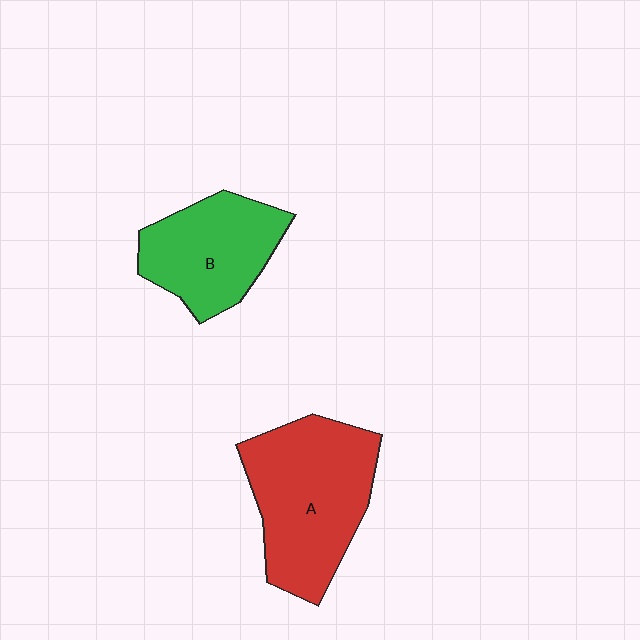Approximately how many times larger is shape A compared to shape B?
Approximately 1.4 times.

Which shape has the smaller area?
Shape B (green).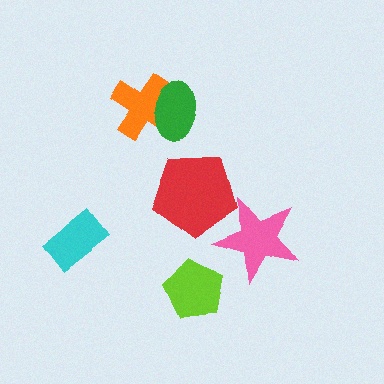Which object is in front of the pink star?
The red pentagon is in front of the pink star.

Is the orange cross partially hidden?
Yes, it is partially covered by another shape.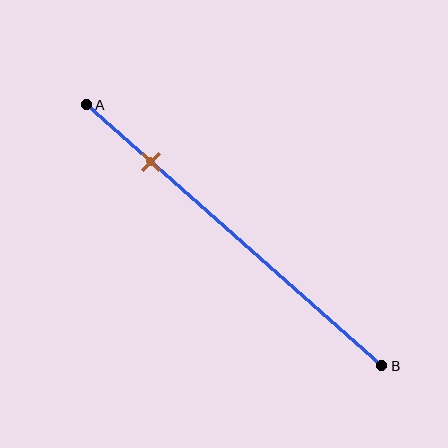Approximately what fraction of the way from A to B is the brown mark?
The brown mark is approximately 20% of the way from A to B.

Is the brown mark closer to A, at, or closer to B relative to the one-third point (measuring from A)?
The brown mark is closer to point A than the one-third point of segment AB.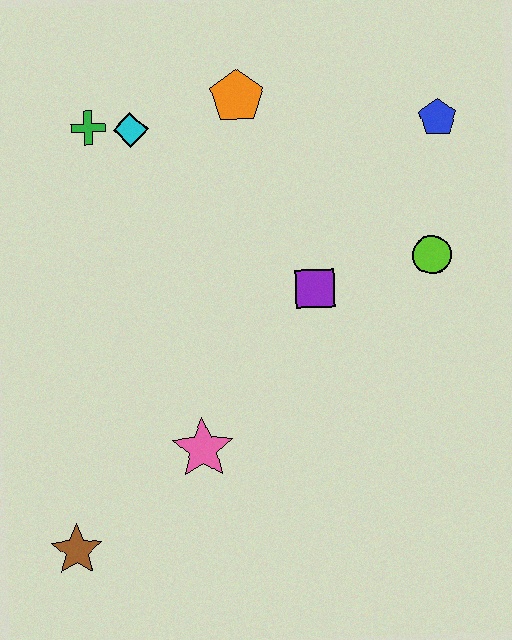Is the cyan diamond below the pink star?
No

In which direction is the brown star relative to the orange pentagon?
The brown star is below the orange pentagon.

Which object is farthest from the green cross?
The brown star is farthest from the green cross.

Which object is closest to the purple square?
The lime circle is closest to the purple square.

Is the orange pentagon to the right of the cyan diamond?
Yes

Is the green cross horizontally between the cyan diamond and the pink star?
No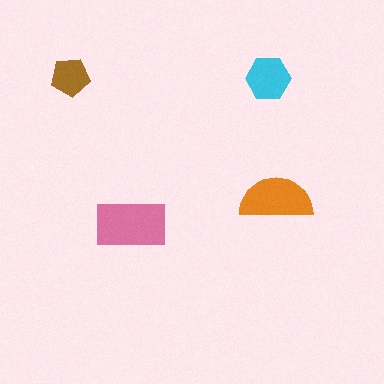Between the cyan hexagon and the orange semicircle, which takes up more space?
The orange semicircle.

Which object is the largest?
The pink rectangle.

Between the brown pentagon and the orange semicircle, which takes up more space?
The orange semicircle.